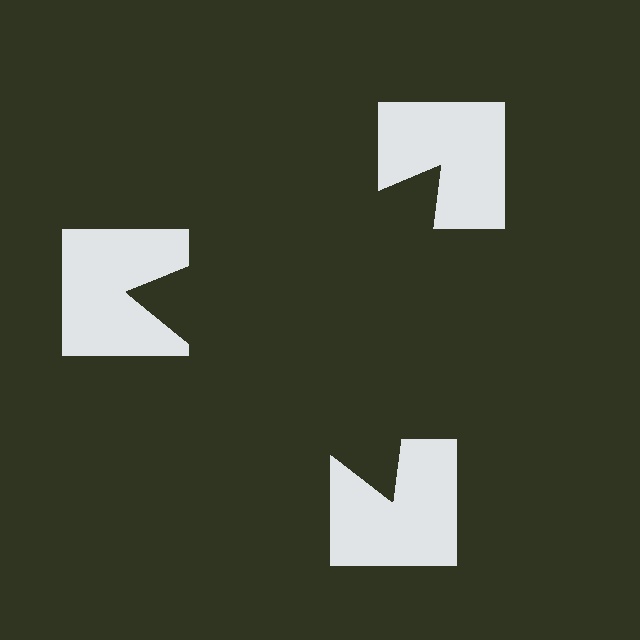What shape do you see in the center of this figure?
An illusory triangle — its edges are inferred from the aligned wedge cuts in the notched squares, not physically drawn.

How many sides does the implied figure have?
3 sides.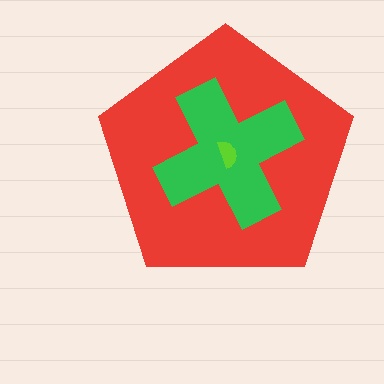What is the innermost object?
The lime semicircle.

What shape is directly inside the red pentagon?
The green cross.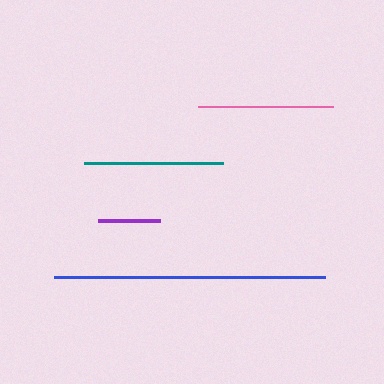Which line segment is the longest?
The blue line is the longest at approximately 270 pixels.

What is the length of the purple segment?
The purple segment is approximately 62 pixels long.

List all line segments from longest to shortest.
From longest to shortest: blue, teal, pink, purple.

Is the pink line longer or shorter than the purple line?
The pink line is longer than the purple line.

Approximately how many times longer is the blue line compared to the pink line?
The blue line is approximately 2.0 times the length of the pink line.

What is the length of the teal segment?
The teal segment is approximately 139 pixels long.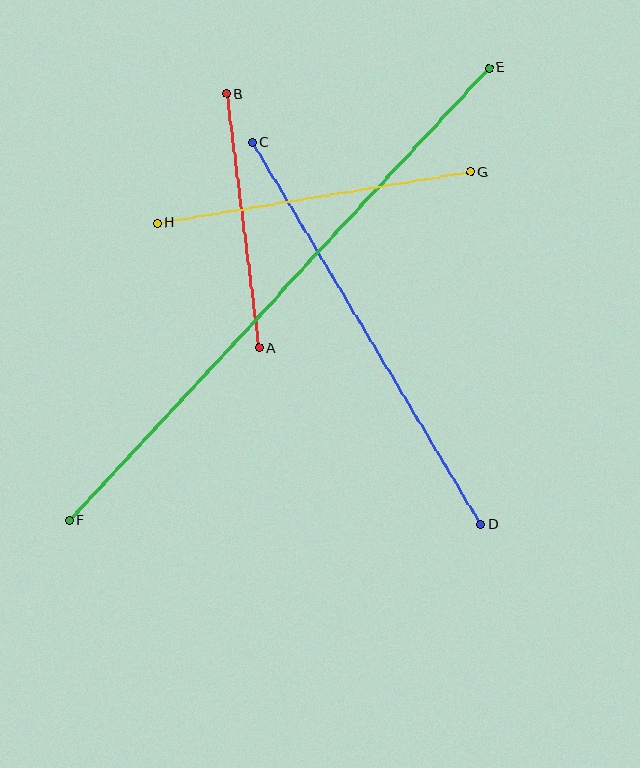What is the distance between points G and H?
The distance is approximately 317 pixels.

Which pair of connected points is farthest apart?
Points E and F are farthest apart.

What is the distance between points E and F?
The distance is approximately 618 pixels.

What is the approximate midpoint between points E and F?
The midpoint is at approximately (279, 294) pixels.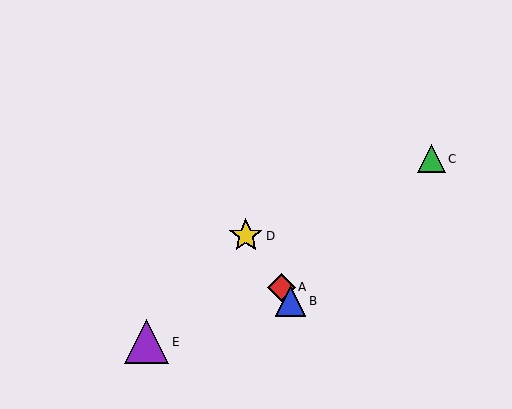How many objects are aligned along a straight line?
3 objects (A, B, D) are aligned along a straight line.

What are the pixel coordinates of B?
Object B is at (291, 301).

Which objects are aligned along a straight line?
Objects A, B, D are aligned along a straight line.